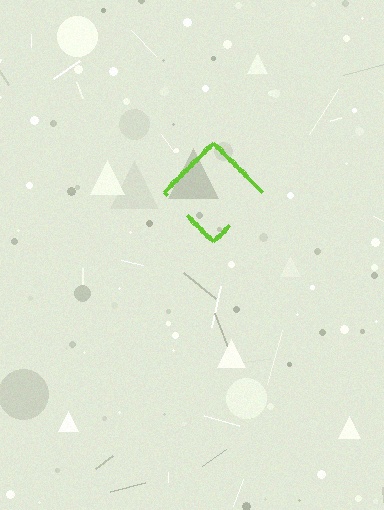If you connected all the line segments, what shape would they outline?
They would outline a diamond.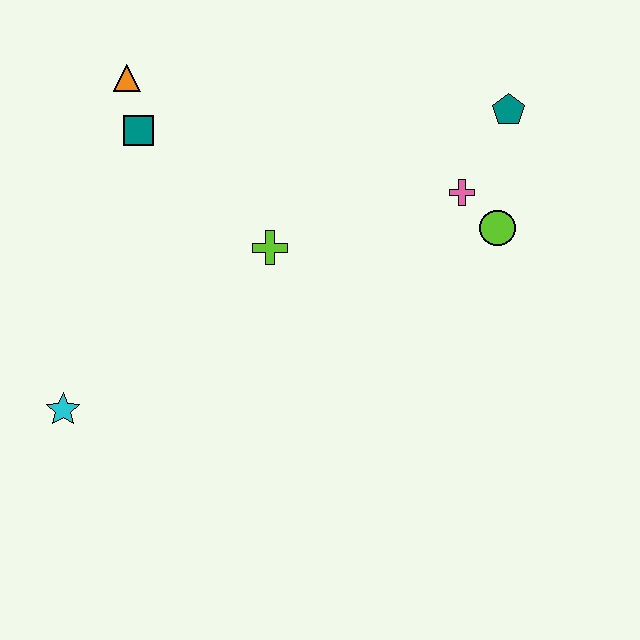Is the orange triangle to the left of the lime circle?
Yes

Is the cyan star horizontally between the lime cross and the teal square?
No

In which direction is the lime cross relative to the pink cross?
The lime cross is to the left of the pink cross.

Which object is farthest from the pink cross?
The cyan star is farthest from the pink cross.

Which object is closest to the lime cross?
The teal square is closest to the lime cross.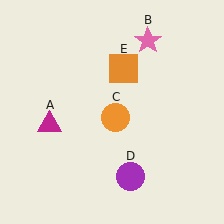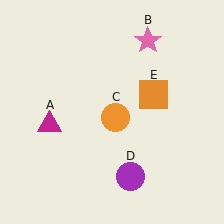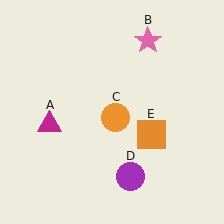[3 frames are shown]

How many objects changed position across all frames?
1 object changed position: orange square (object E).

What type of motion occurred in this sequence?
The orange square (object E) rotated clockwise around the center of the scene.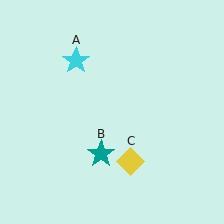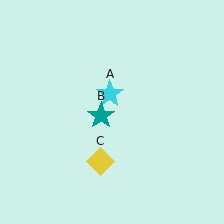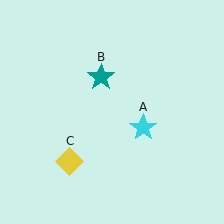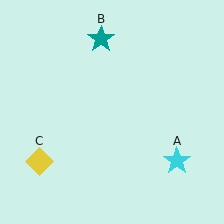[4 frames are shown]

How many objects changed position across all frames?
3 objects changed position: cyan star (object A), teal star (object B), yellow diamond (object C).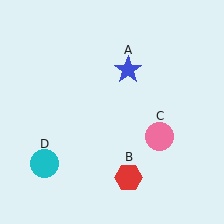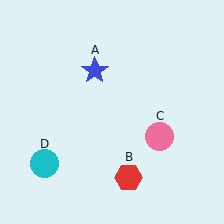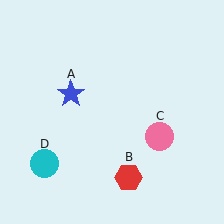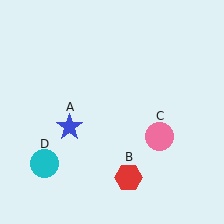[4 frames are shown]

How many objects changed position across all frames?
1 object changed position: blue star (object A).